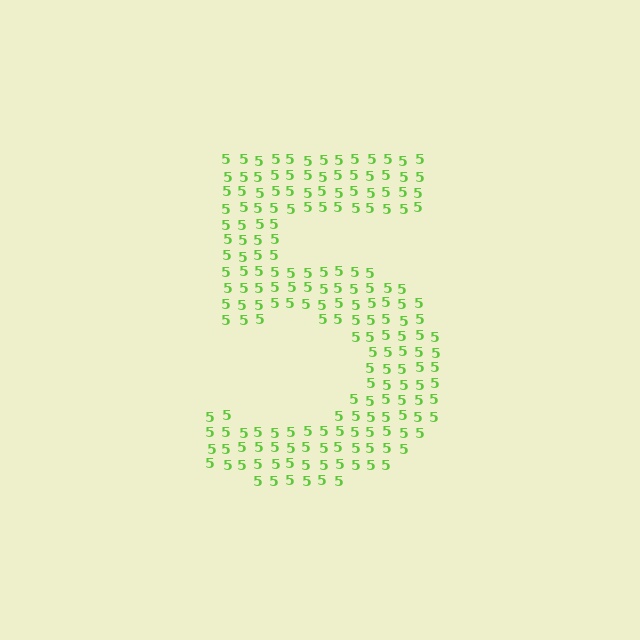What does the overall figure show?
The overall figure shows the digit 5.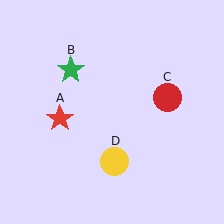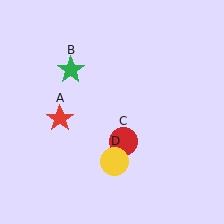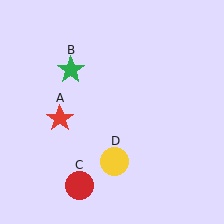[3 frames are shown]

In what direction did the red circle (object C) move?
The red circle (object C) moved down and to the left.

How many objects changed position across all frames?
1 object changed position: red circle (object C).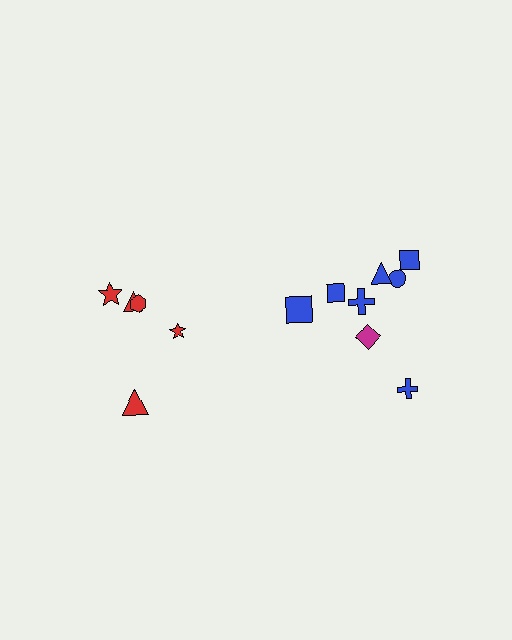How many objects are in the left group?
There are 5 objects.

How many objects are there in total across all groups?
There are 13 objects.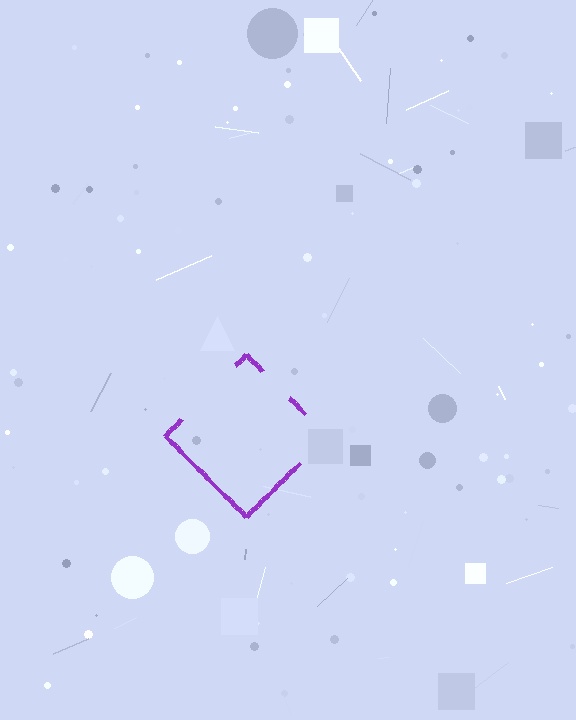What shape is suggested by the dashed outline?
The dashed outline suggests a diamond.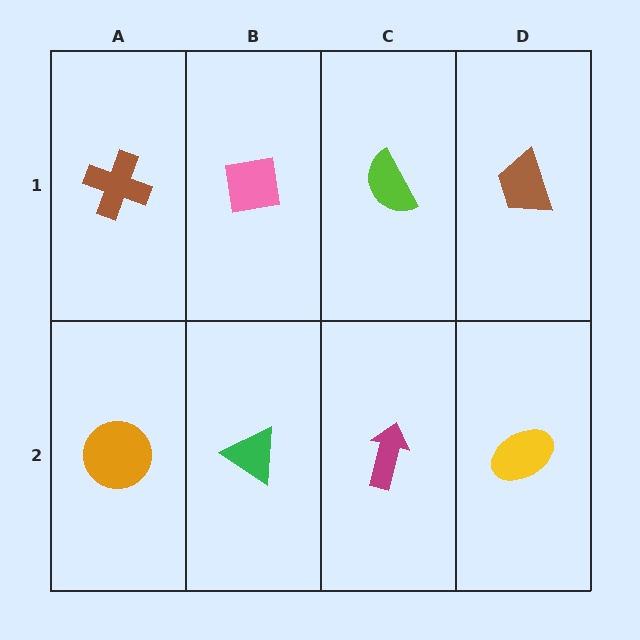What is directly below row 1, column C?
A magenta arrow.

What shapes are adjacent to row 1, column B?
A green triangle (row 2, column B), a brown cross (row 1, column A), a lime semicircle (row 1, column C).